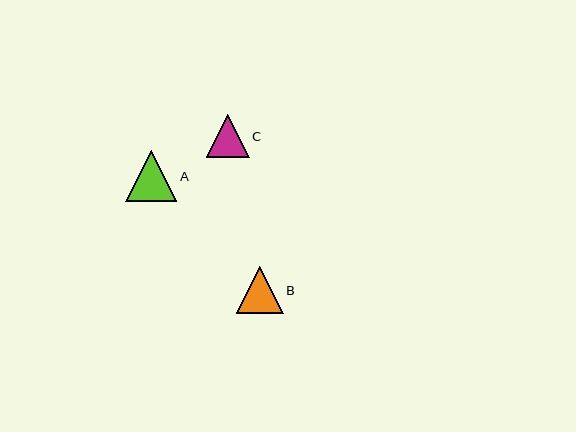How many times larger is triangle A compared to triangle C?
Triangle A is approximately 1.2 times the size of triangle C.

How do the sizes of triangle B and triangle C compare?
Triangle B and triangle C are approximately the same size.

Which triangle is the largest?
Triangle A is the largest with a size of approximately 51 pixels.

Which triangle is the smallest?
Triangle C is the smallest with a size of approximately 43 pixels.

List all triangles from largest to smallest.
From largest to smallest: A, B, C.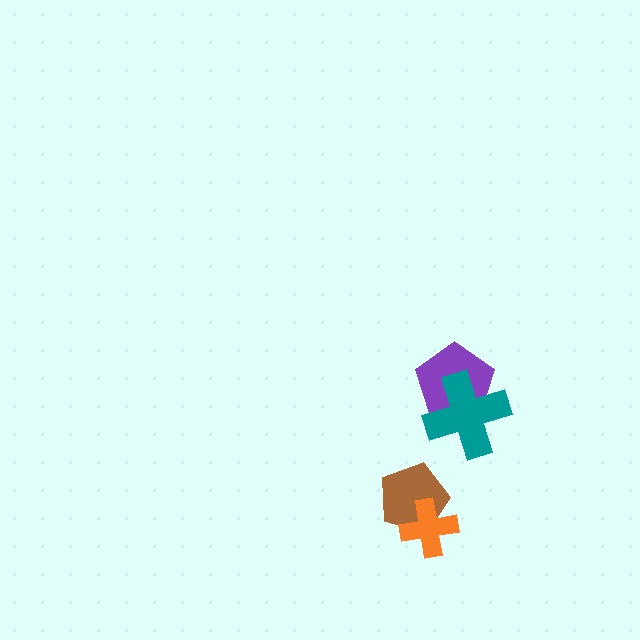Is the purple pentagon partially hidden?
Yes, it is partially covered by another shape.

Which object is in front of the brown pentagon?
The orange cross is in front of the brown pentagon.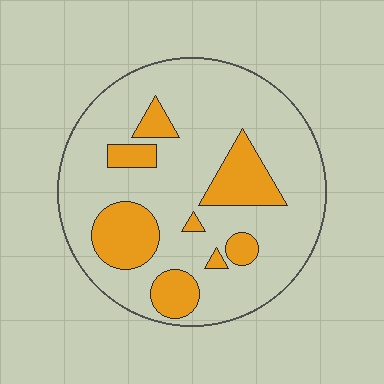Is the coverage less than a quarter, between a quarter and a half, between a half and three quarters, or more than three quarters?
Less than a quarter.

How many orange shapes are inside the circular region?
8.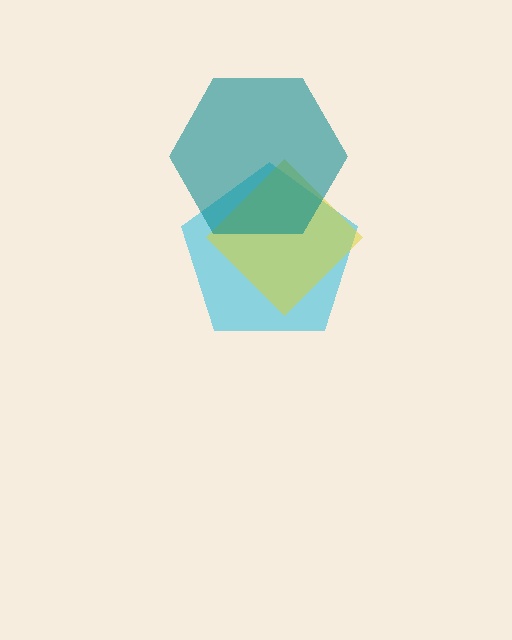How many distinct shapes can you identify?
There are 3 distinct shapes: a cyan pentagon, a yellow diamond, a teal hexagon.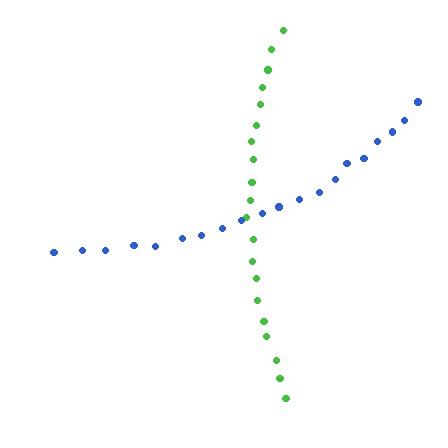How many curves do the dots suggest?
There are 2 distinct paths.